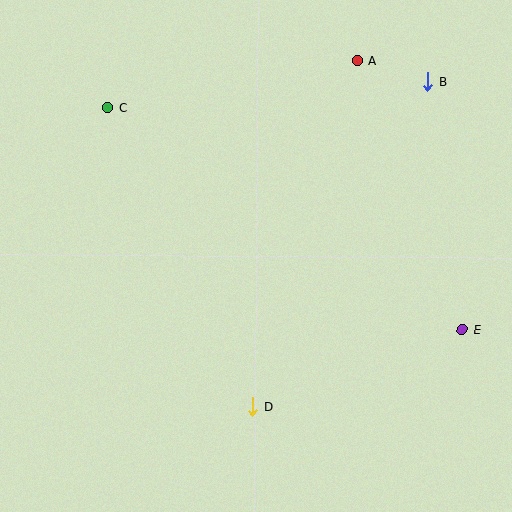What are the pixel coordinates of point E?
Point E is at (462, 330).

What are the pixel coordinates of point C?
Point C is at (108, 108).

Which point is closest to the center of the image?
Point D at (253, 407) is closest to the center.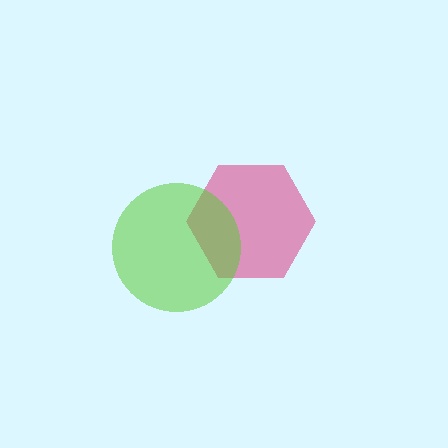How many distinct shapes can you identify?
There are 2 distinct shapes: a pink hexagon, a lime circle.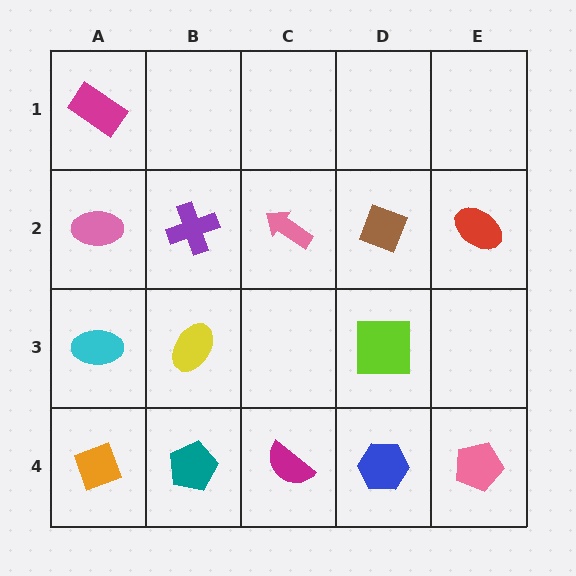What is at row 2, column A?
A pink ellipse.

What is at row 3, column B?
A yellow ellipse.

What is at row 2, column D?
A brown diamond.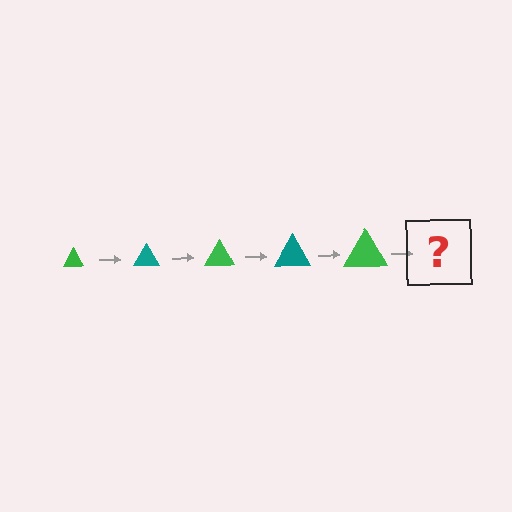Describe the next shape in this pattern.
It should be a teal triangle, larger than the previous one.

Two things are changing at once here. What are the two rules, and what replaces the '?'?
The two rules are that the triangle grows larger each step and the color cycles through green and teal. The '?' should be a teal triangle, larger than the previous one.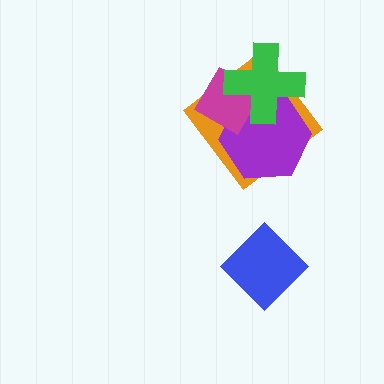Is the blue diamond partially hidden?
No, no other shape covers it.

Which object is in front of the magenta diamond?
The green cross is in front of the magenta diamond.